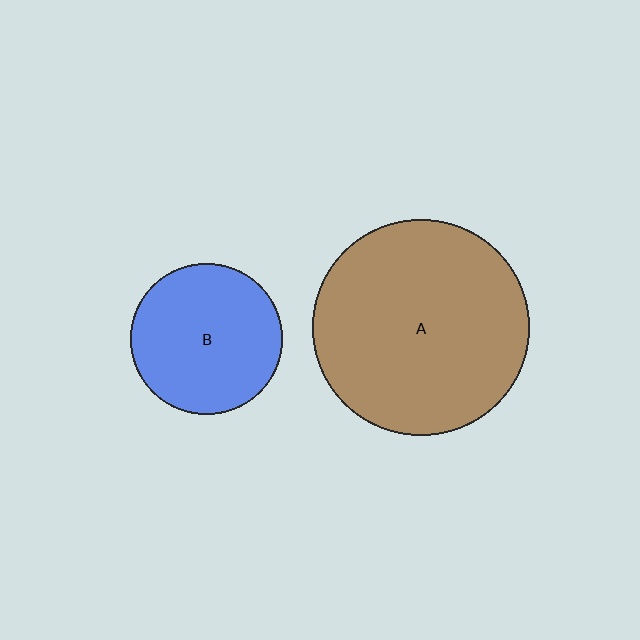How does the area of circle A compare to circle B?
Approximately 2.0 times.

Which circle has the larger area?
Circle A (brown).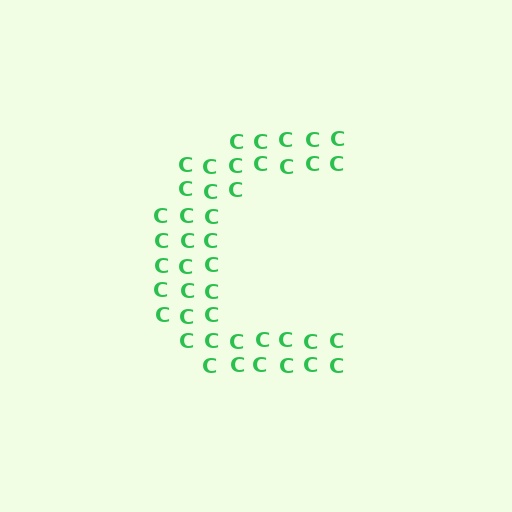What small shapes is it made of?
It is made of small letter C's.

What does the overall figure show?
The overall figure shows the letter C.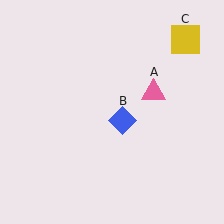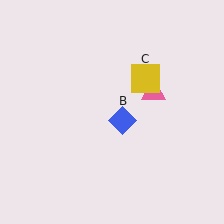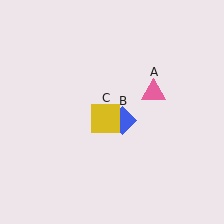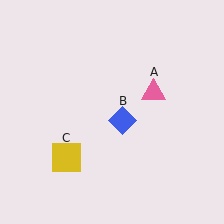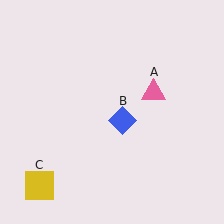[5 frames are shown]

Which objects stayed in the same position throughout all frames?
Pink triangle (object A) and blue diamond (object B) remained stationary.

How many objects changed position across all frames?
1 object changed position: yellow square (object C).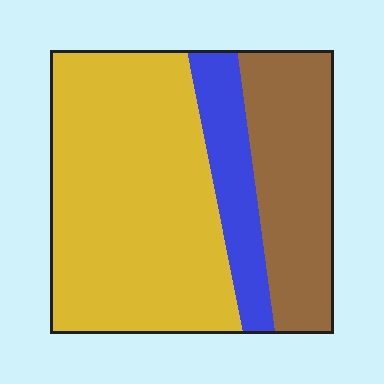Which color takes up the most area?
Yellow, at roughly 60%.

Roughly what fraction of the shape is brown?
Brown covers roughly 25% of the shape.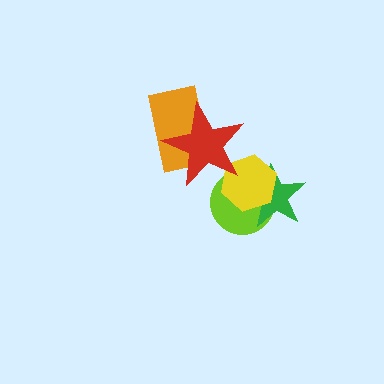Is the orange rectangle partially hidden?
Yes, it is partially covered by another shape.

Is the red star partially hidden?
No, no other shape covers it.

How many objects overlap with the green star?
2 objects overlap with the green star.